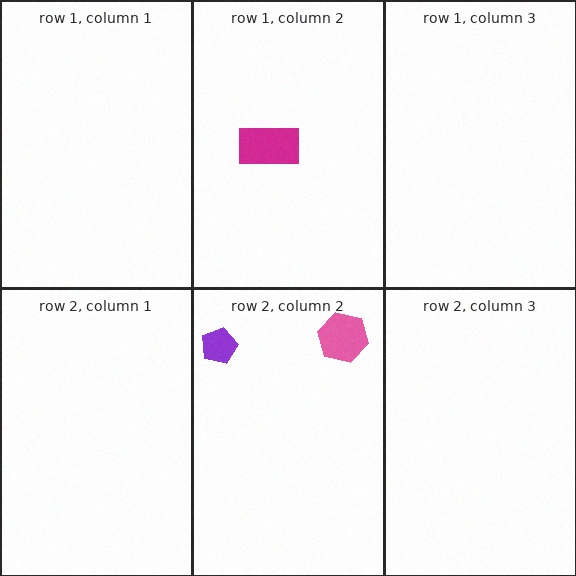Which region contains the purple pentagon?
The row 2, column 2 region.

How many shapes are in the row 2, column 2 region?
2.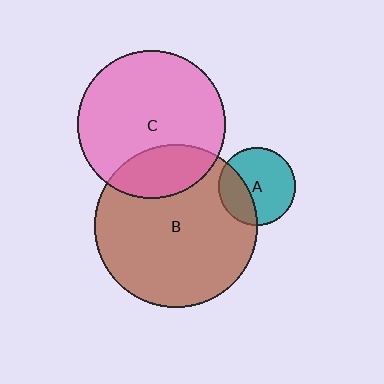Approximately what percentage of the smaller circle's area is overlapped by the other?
Approximately 30%.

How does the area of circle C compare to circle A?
Approximately 3.7 times.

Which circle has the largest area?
Circle B (brown).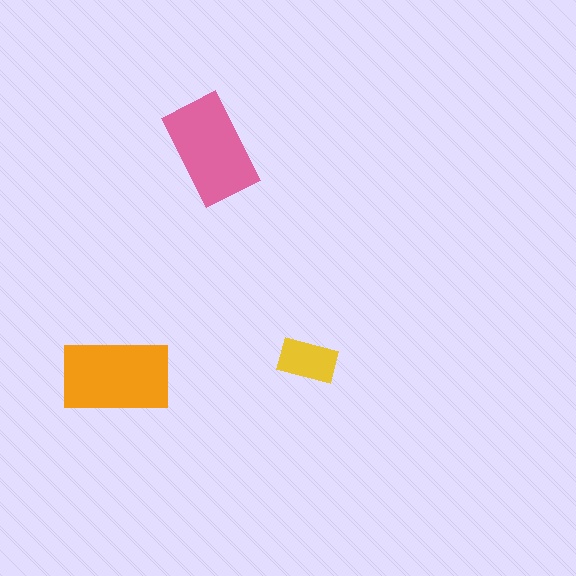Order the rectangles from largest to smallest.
the orange one, the pink one, the yellow one.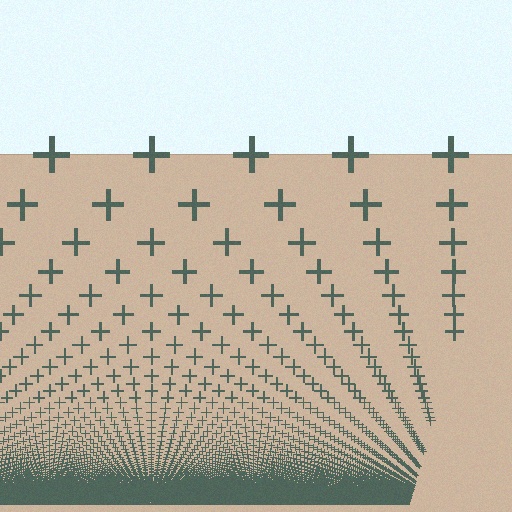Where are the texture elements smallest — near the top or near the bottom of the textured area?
Near the bottom.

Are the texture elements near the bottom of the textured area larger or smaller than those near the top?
Smaller. The gradient is inverted — elements near the bottom are smaller and denser.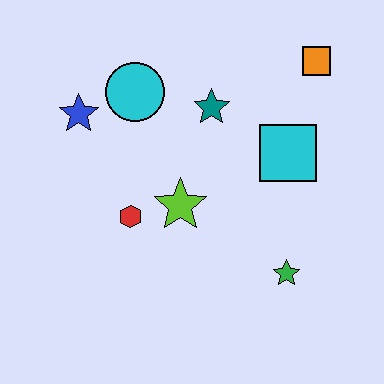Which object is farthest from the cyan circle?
The green star is farthest from the cyan circle.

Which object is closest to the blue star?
The cyan circle is closest to the blue star.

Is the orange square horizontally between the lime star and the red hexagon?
No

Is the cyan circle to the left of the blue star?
No